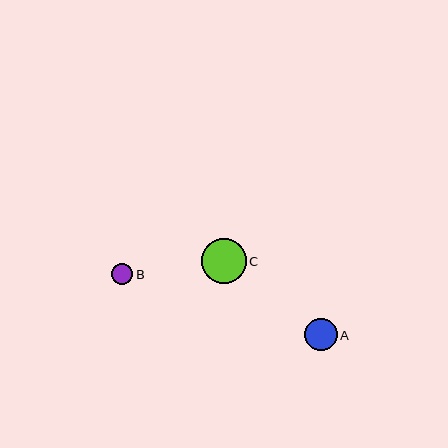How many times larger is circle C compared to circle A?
Circle C is approximately 1.4 times the size of circle A.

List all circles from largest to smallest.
From largest to smallest: C, A, B.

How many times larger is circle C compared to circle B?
Circle C is approximately 2.1 times the size of circle B.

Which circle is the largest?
Circle C is the largest with a size of approximately 45 pixels.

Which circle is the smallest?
Circle B is the smallest with a size of approximately 21 pixels.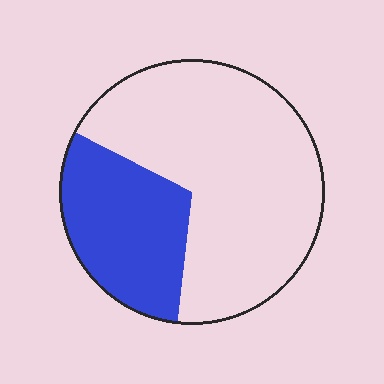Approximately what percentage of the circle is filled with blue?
Approximately 30%.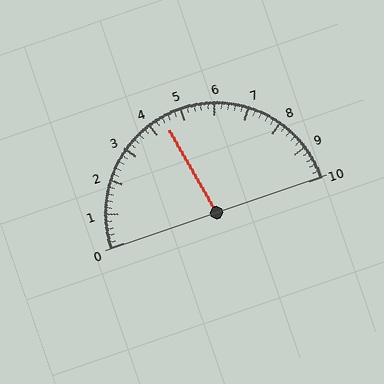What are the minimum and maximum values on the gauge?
The gauge ranges from 0 to 10.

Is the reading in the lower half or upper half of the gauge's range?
The reading is in the lower half of the range (0 to 10).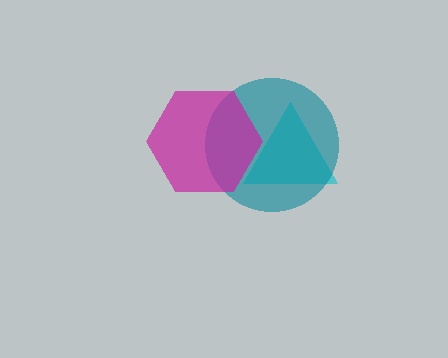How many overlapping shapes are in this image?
There are 3 overlapping shapes in the image.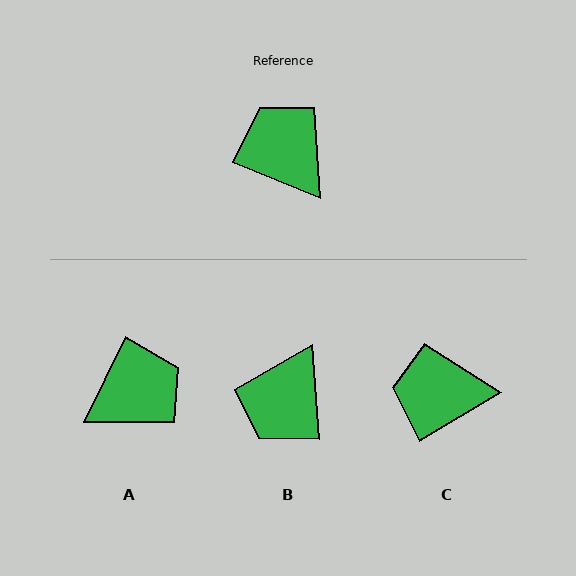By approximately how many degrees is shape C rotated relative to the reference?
Approximately 54 degrees counter-clockwise.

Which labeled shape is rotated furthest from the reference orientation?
B, about 116 degrees away.